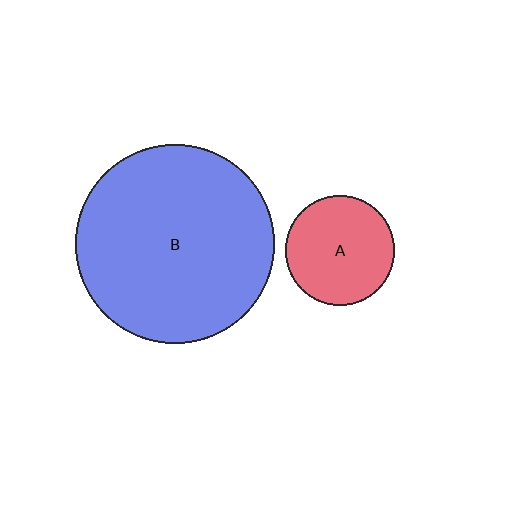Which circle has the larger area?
Circle B (blue).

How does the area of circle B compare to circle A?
Approximately 3.3 times.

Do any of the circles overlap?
No, none of the circles overlap.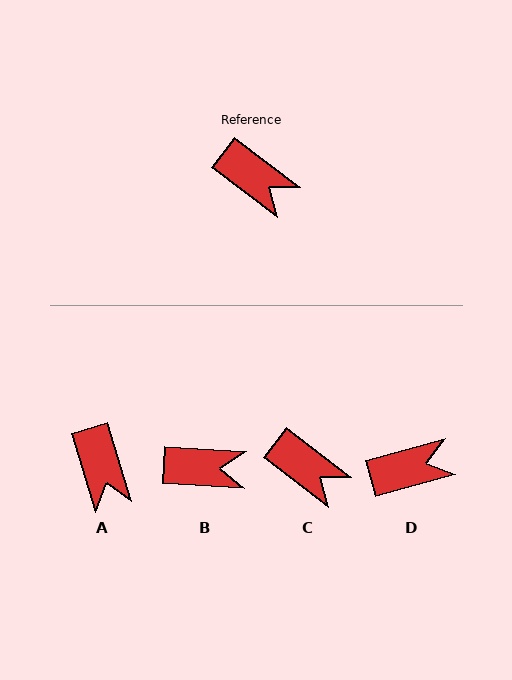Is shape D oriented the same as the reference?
No, it is off by about 53 degrees.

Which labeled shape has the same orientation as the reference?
C.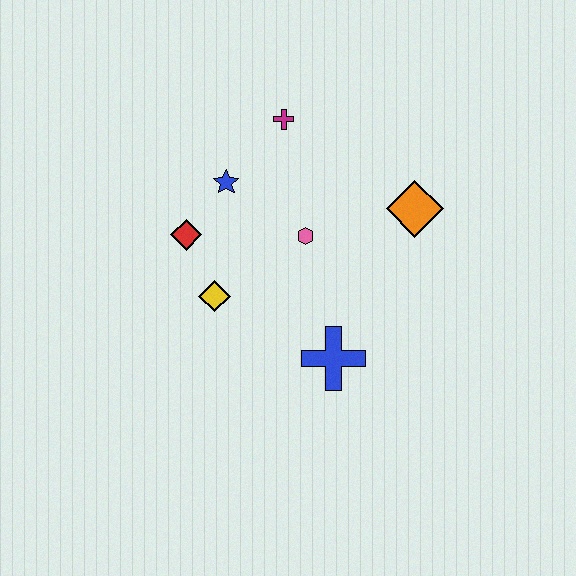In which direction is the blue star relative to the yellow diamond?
The blue star is above the yellow diamond.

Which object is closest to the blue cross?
The pink hexagon is closest to the blue cross.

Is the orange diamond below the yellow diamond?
No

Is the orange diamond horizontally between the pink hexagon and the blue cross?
No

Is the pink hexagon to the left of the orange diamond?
Yes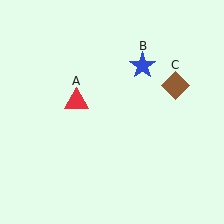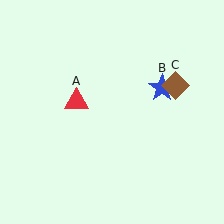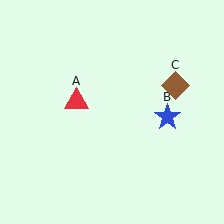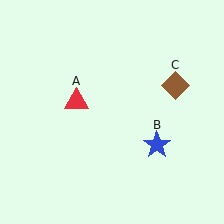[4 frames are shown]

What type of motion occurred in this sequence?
The blue star (object B) rotated clockwise around the center of the scene.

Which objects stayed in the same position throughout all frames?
Red triangle (object A) and brown diamond (object C) remained stationary.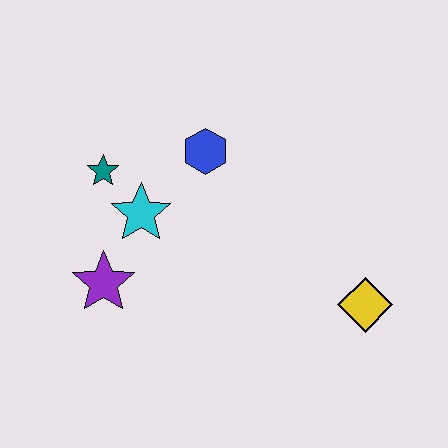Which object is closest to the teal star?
The cyan star is closest to the teal star.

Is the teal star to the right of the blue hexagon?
No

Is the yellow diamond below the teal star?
Yes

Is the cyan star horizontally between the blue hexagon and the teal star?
Yes